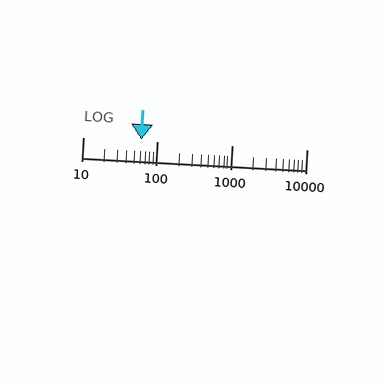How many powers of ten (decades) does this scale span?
The scale spans 3 decades, from 10 to 10000.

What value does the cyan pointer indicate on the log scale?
The pointer indicates approximately 61.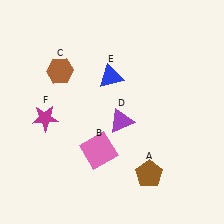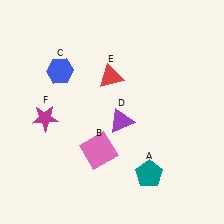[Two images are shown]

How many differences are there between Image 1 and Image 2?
There are 3 differences between the two images.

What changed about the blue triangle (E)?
In Image 1, E is blue. In Image 2, it changed to red.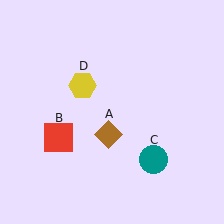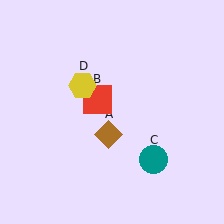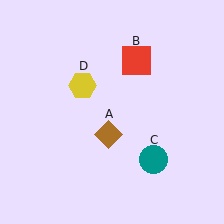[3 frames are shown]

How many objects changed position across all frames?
1 object changed position: red square (object B).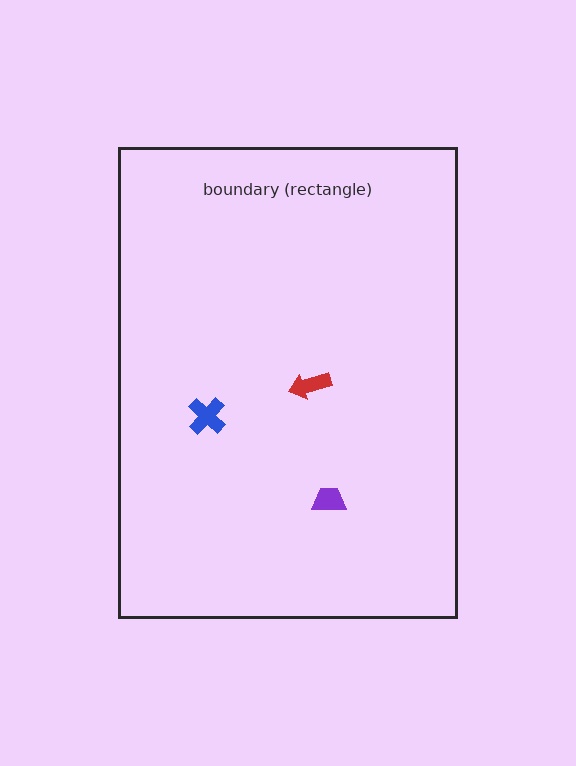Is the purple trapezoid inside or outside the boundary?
Inside.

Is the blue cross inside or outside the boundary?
Inside.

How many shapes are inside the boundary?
3 inside, 0 outside.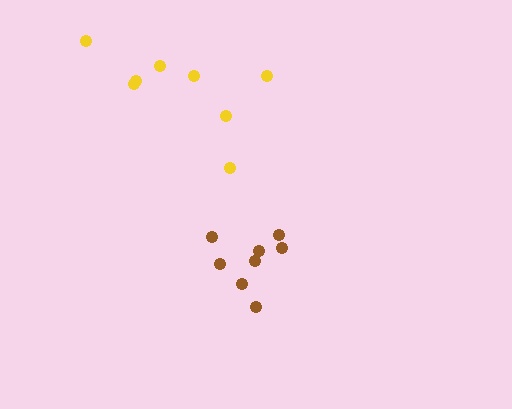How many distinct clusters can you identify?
There are 2 distinct clusters.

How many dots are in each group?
Group 1: 8 dots, Group 2: 8 dots (16 total).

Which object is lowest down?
The brown cluster is bottommost.